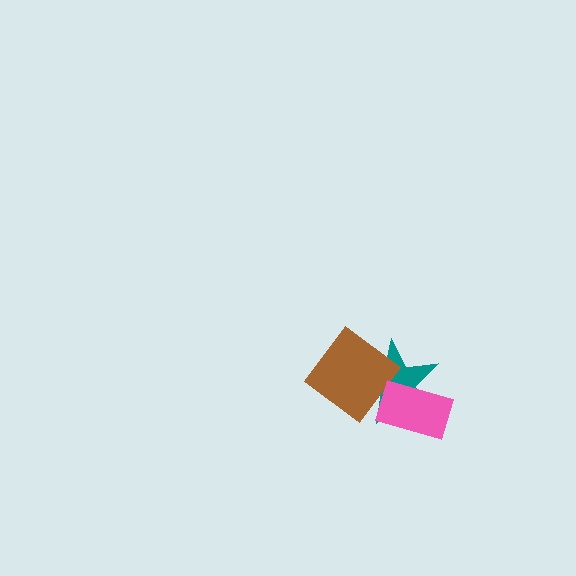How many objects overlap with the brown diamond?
2 objects overlap with the brown diamond.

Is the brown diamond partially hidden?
Yes, it is partially covered by another shape.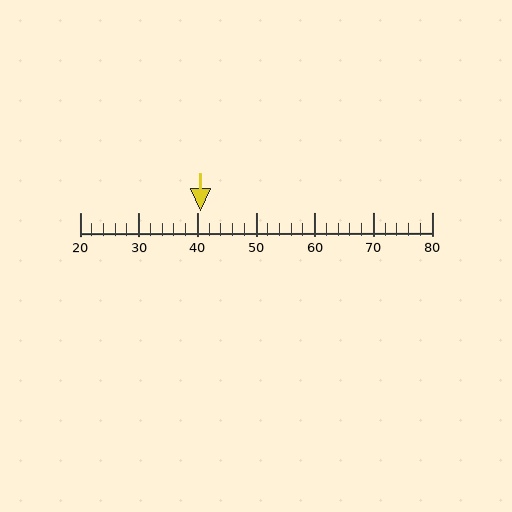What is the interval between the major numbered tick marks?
The major tick marks are spaced 10 units apart.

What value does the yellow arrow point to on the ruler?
The yellow arrow points to approximately 41.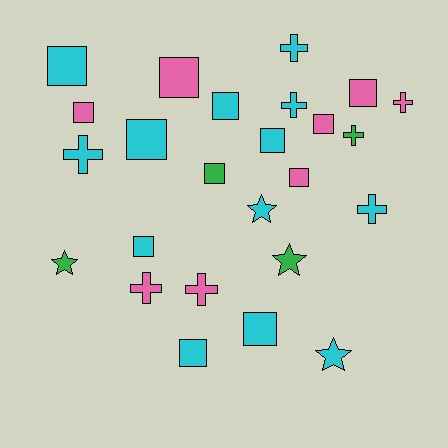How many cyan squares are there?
There are 7 cyan squares.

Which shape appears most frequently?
Square, with 13 objects.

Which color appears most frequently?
Cyan, with 13 objects.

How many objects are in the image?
There are 25 objects.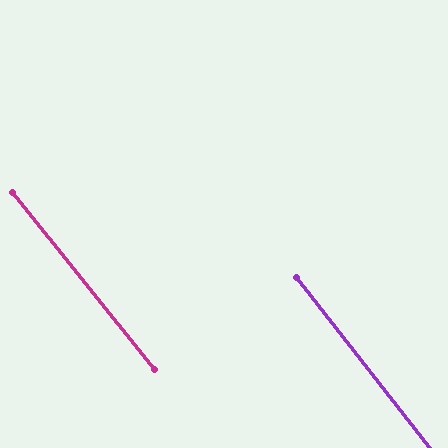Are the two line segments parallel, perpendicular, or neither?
Parallel — their directions differ by only 0.4°.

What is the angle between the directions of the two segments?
Approximately 0 degrees.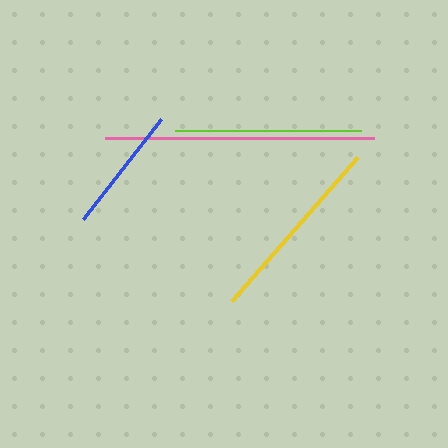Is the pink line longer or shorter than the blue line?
The pink line is longer than the blue line.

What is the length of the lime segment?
The lime segment is approximately 186 pixels long.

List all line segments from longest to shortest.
From longest to shortest: pink, yellow, lime, blue.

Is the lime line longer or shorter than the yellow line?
The yellow line is longer than the lime line.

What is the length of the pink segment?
The pink segment is approximately 270 pixels long.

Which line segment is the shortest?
The blue line is the shortest at approximately 126 pixels.